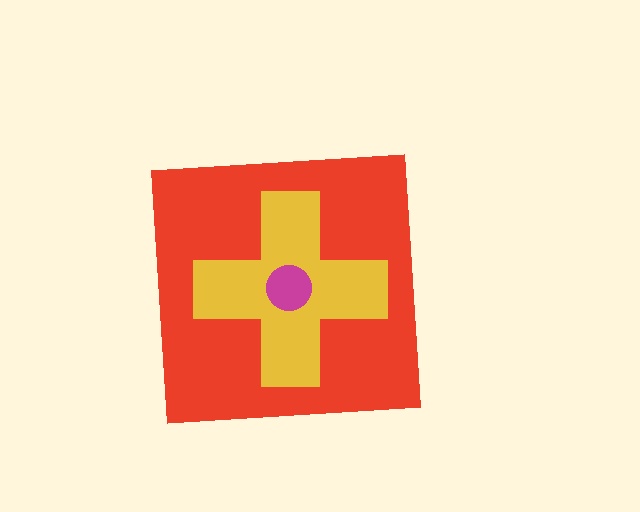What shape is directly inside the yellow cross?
The magenta circle.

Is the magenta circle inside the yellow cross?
Yes.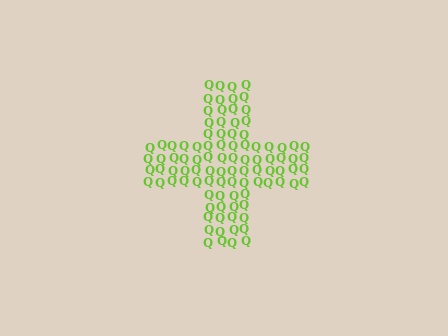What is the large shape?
The large shape is a cross.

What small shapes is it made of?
It is made of small letter Q's.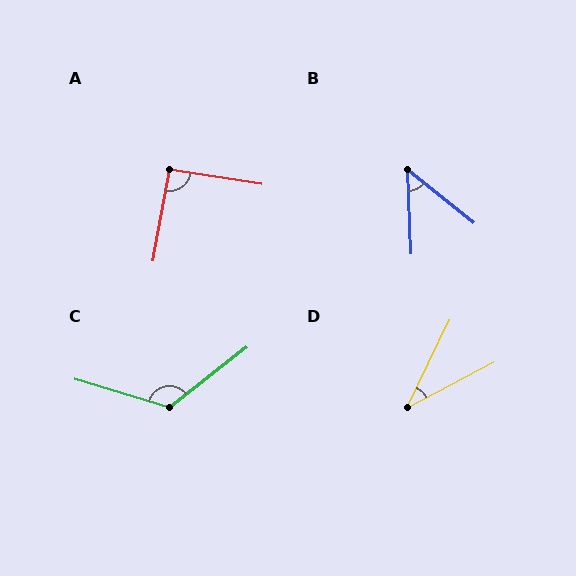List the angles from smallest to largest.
D (36°), B (49°), A (91°), C (125°).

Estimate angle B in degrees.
Approximately 49 degrees.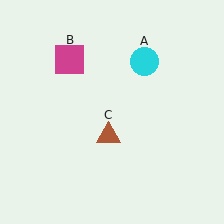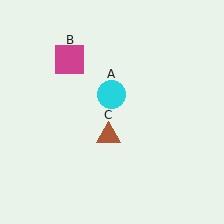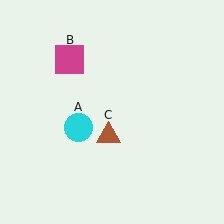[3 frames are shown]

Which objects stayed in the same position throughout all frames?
Magenta square (object B) and brown triangle (object C) remained stationary.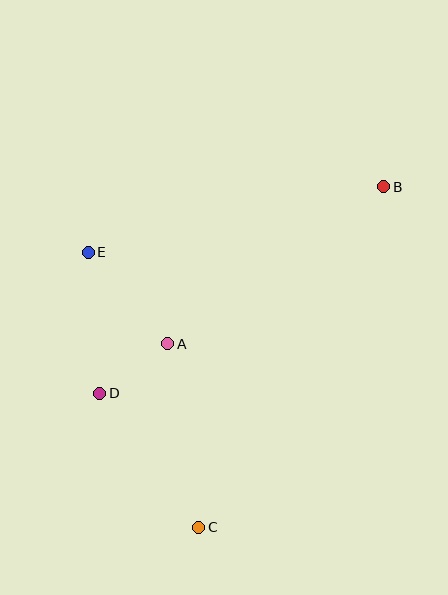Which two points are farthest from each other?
Points B and C are farthest from each other.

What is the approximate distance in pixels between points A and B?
The distance between A and B is approximately 267 pixels.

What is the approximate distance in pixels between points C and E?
The distance between C and E is approximately 296 pixels.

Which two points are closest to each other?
Points A and D are closest to each other.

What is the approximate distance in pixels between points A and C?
The distance between A and C is approximately 186 pixels.